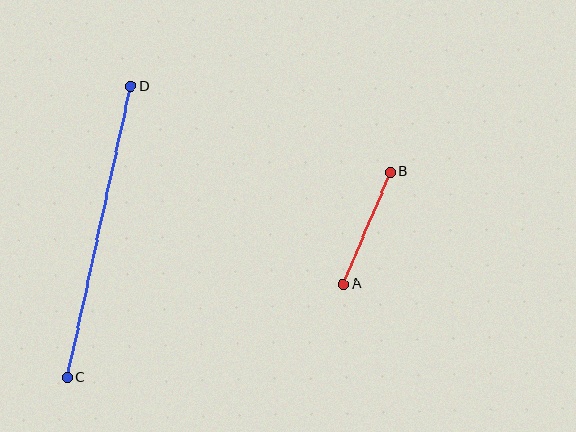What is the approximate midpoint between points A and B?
The midpoint is at approximately (367, 228) pixels.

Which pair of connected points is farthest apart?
Points C and D are farthest apart.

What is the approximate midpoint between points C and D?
The midpoint is at approximately (99, 232) pixels.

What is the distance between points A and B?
The distance is approximately 122 pixels.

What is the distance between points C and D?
The distance is approximately 298 pixels.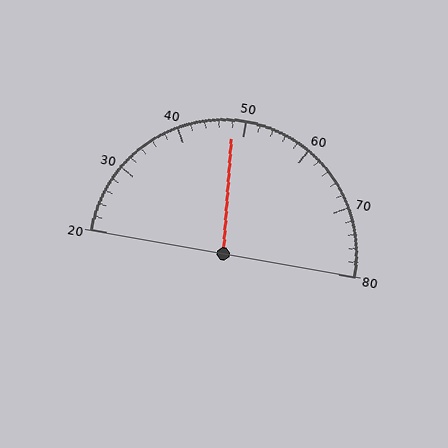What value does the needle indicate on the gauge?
The needle indicates approximately 48.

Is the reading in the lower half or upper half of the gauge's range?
The reading is in the lower half of the range (20 to 80).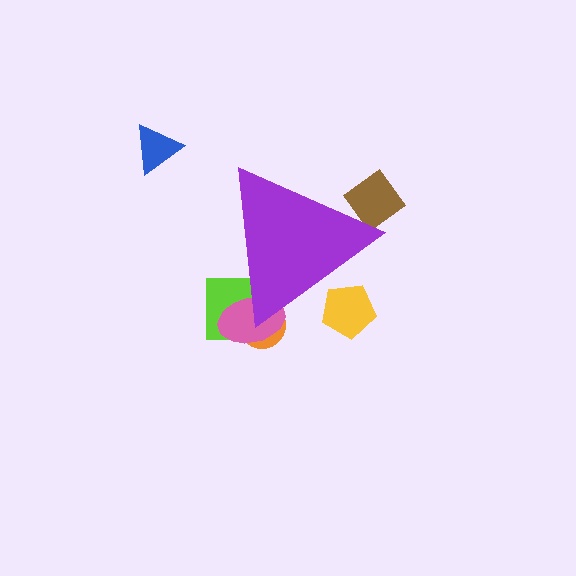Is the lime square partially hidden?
Yes, the lime square is partially hidden behind the purple triangle.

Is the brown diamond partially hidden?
Yes, the brown diamond is partially hidden behind the purple triangle.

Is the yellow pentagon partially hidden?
Yes, the yellow pentagon is partially hidden behind the purple triangle.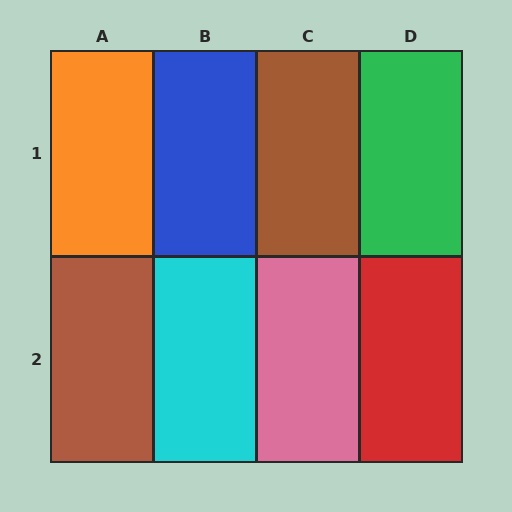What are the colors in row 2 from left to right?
Brown, cyan, pink, red.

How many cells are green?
1 cell is green.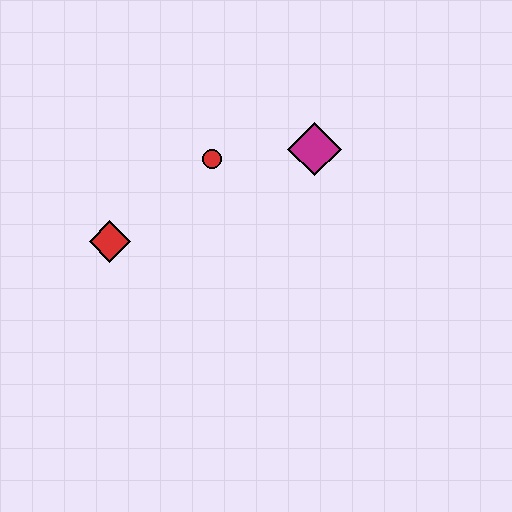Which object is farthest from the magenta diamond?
The red diamond is farthest from the magenta diamond.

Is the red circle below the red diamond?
No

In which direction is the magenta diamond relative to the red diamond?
The magenta diamond is to the right of the red diamond.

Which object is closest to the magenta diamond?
The red circle is closest to the magenta diamond.